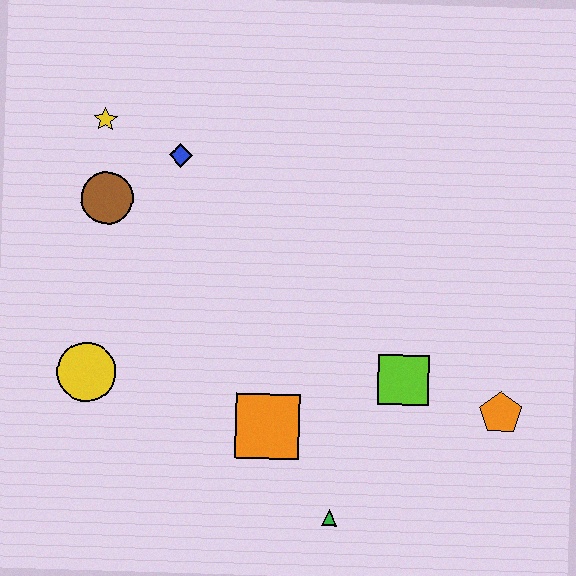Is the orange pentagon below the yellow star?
Yes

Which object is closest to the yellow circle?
The brown circle is closest to the yellow circle.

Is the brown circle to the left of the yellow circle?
No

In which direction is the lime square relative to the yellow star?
The lime square is to the right of the yellow star.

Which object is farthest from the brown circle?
The orange pentagon is farthest from the brown circle.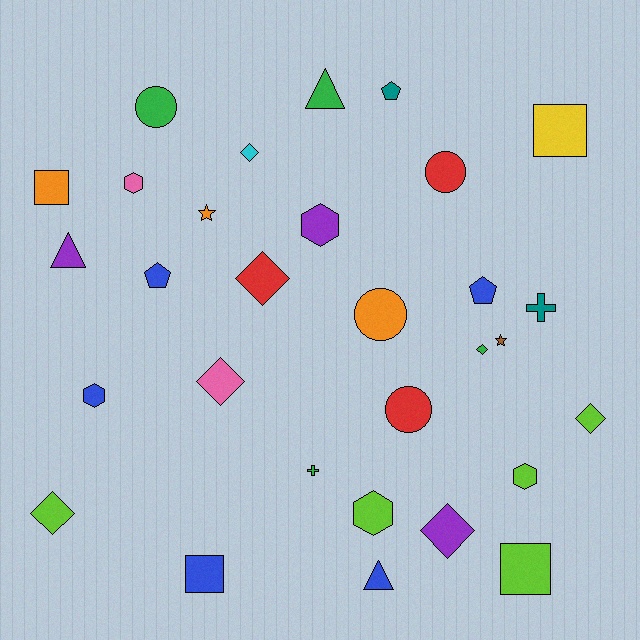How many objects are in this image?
There are 30 objects.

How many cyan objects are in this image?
There is 1 cyan object.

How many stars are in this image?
There are 2 stars.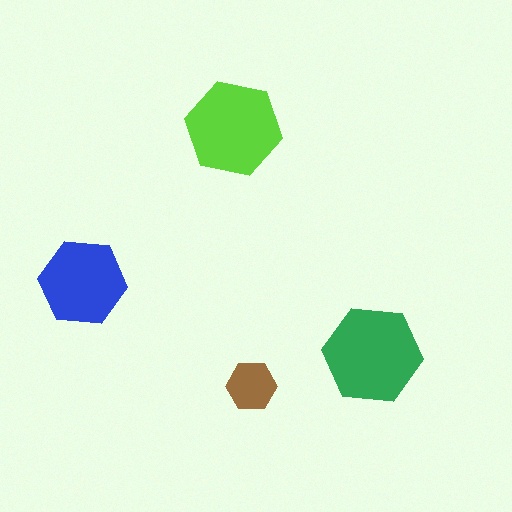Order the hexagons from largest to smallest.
the green one, the lime one, the blue one, the brown one.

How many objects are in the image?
There are 4 objects in the image.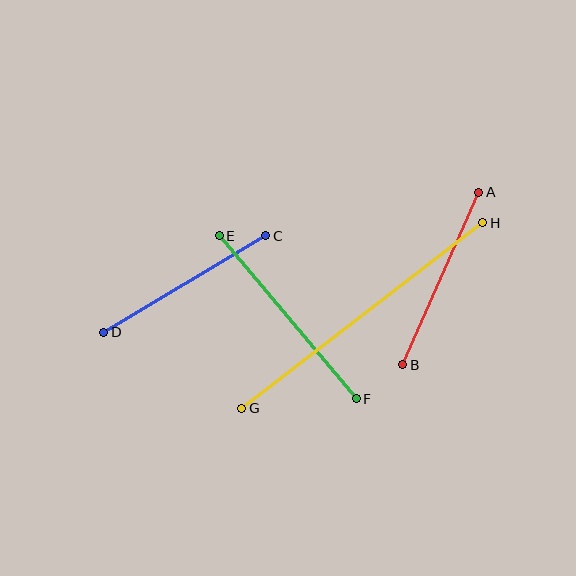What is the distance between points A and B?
The distance is approximately 189 pixels.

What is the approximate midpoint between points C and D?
The midpoint is at approximately (185, 284) pixels.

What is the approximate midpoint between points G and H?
The midpoint is at approximately (362, 315) pixels.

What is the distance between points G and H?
The distance is approximately 304 pixels.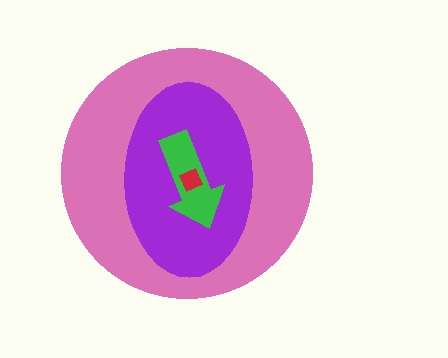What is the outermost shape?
The pink circle.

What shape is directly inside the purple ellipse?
The green arrow.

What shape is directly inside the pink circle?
The purple ellipse.